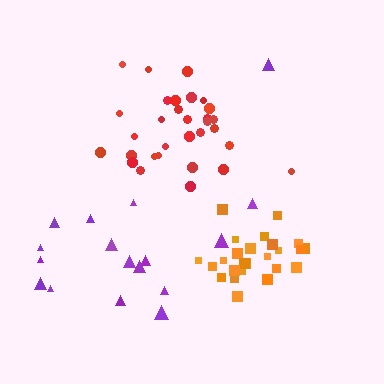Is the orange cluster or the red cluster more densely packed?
Orange.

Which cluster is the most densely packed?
Orange.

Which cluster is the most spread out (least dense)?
Purple.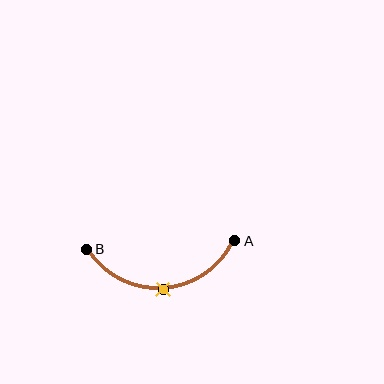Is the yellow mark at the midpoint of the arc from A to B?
Yes. The yellow mark lies on the arc at equal arc-length from both A and B — it is the arc midpoint.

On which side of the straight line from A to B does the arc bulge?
The arc bulges below the straight line connecting A and B.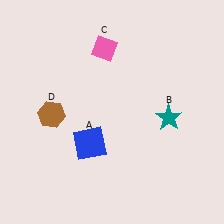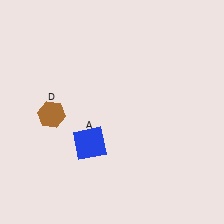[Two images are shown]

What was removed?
The pink diamond (C), the teal star (B) were removed in Image 2.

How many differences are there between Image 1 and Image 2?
There are 2 differences between the two images.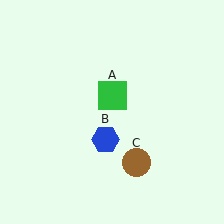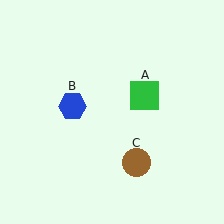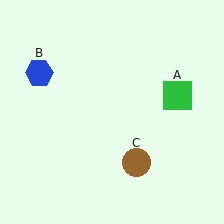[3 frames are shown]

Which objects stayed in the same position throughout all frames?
Brown circle (object C) remained stationary.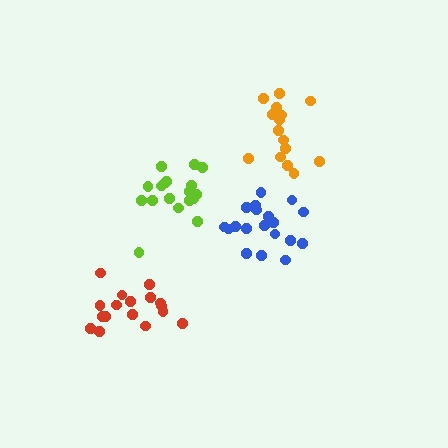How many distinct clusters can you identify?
There are 4 distinct clusters.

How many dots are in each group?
Group 1: 19 dots, Group 2: 18 dots, Group 3: 17 dots, Group 4: 15 dots (69 total).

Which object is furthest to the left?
The red cluster is leftmost.